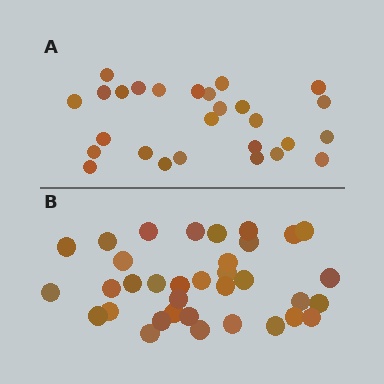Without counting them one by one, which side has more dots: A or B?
Region B (the bottom region) has more dots.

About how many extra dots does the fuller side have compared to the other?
Region B has roughly 8 or so more dots than region A.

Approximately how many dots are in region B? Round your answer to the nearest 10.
About 40 dots. (The exact count is 35, which rounds to 40.)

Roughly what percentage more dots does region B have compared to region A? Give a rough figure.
About 30% more.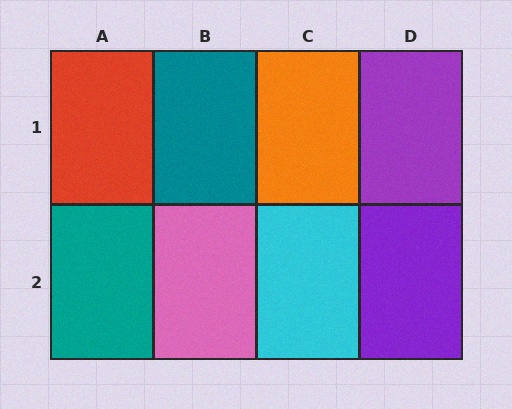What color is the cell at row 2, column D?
Purple.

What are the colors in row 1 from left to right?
Red, teal, orange, purple.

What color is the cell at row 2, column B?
Pink.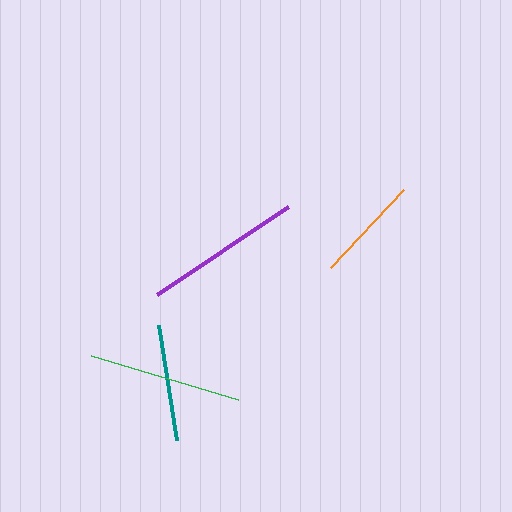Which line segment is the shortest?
The orange line is the shortest at approximately 107 pixels.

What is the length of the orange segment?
The orange segment is approximately 107 pixels long.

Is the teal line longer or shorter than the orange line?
The teal line is longer than the orange line.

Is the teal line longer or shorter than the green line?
The green line is longer than the teal line.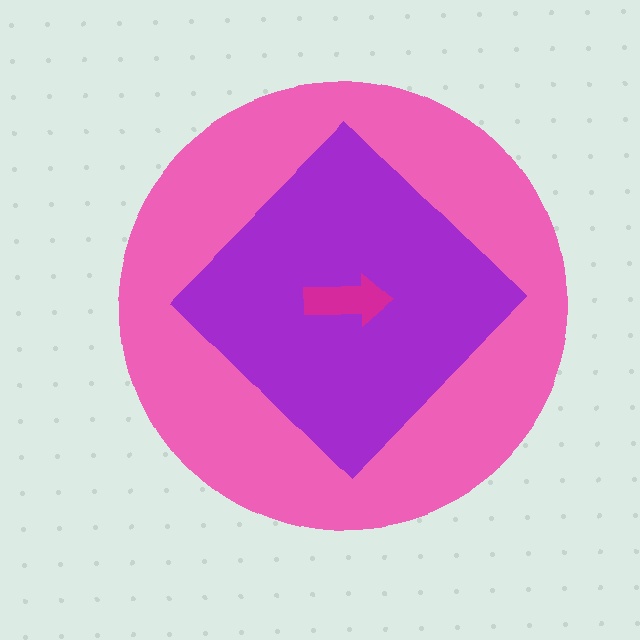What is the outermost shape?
The pink circle.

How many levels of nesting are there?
3.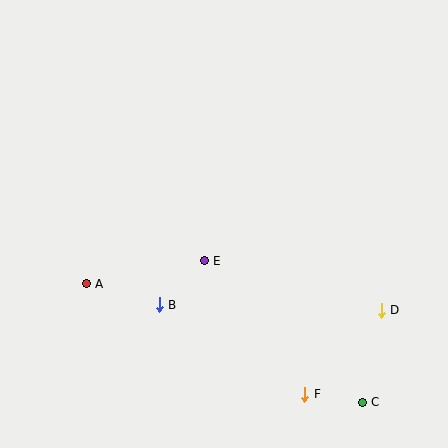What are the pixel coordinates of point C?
Point C is at (362, 402).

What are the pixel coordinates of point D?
Point D is at (381, 310).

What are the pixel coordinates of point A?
Point A is at (86, 284).